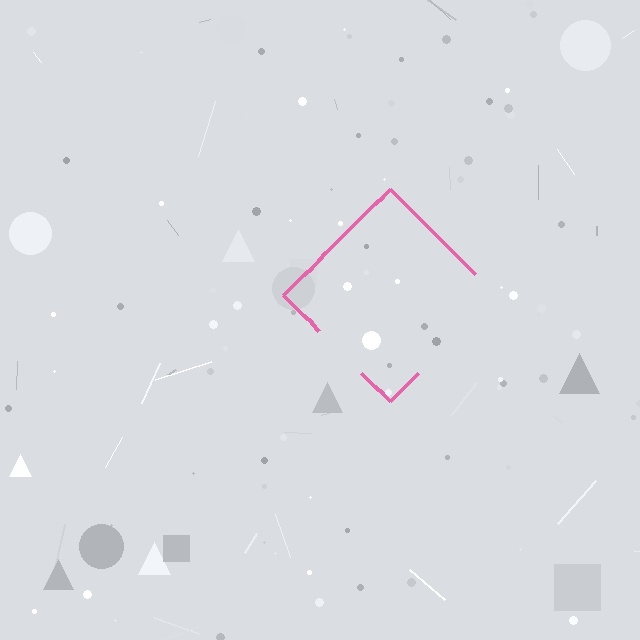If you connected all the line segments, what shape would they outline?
They would outline a diamond.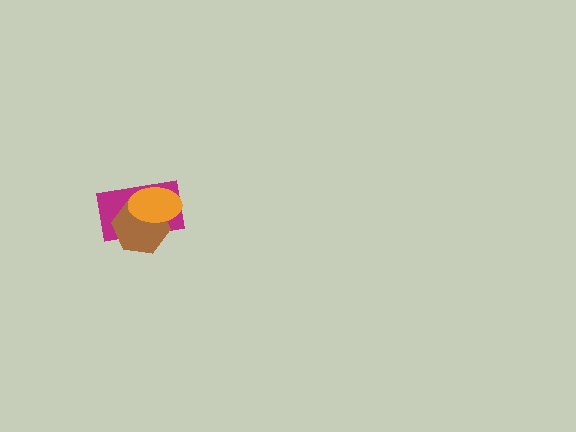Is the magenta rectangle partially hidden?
Yes, it is partially covered by another shape.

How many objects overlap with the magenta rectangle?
2 objects overlap with the magenta rectangle.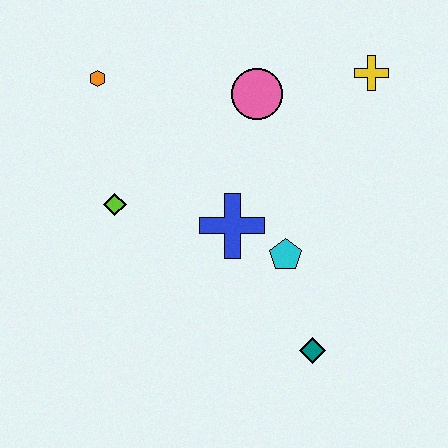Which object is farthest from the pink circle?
The teal diamond is farthest from the pink circle.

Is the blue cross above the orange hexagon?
No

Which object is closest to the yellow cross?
The pink circle is closest to the yellow cross.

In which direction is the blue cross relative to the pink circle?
The blue cross is below the pink circle.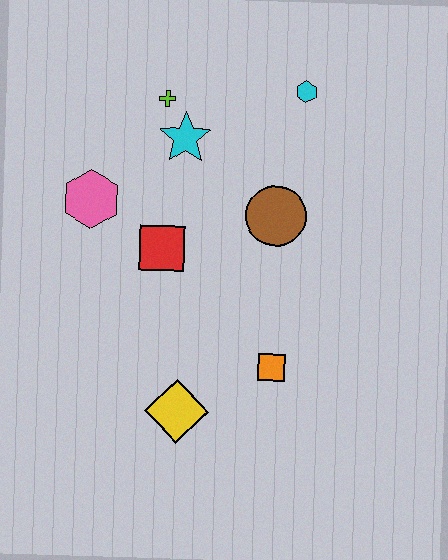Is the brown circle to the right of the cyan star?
Yes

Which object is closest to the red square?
The pink hexagon is closest to the red square.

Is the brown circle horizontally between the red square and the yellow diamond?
No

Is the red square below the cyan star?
Yes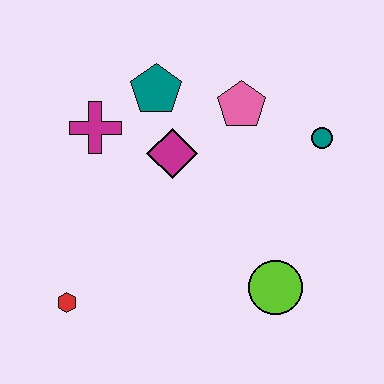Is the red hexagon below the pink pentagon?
Yes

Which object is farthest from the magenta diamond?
The red hexagon is farthest from the magenta diamond.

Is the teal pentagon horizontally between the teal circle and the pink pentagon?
No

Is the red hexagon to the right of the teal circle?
No